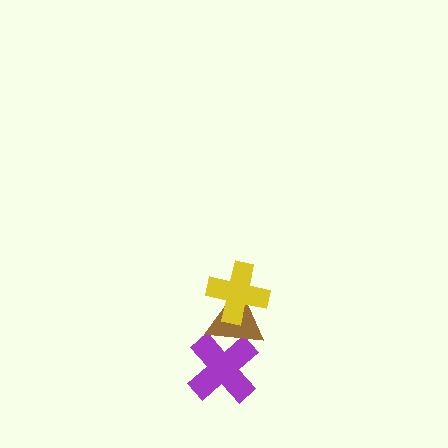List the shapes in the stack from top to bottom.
From top to bottom: the yellow cross, the brown triangle, the purple cross.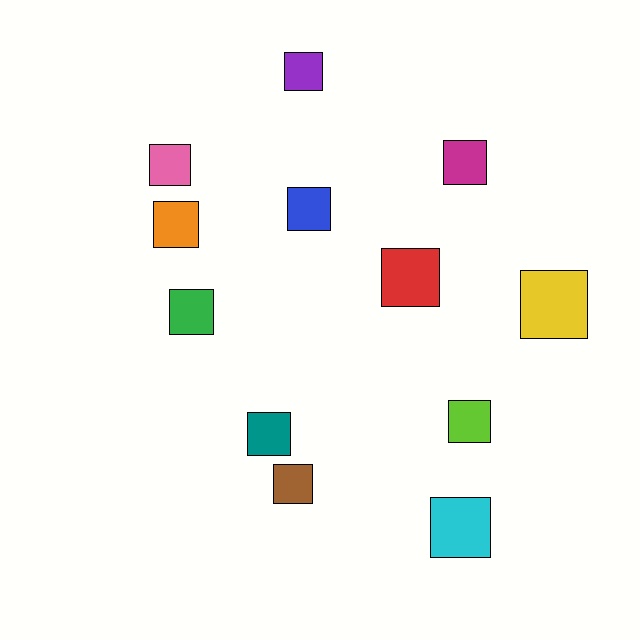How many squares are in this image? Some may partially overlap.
There are 12 squares.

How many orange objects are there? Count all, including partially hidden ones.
There is 1 orange object.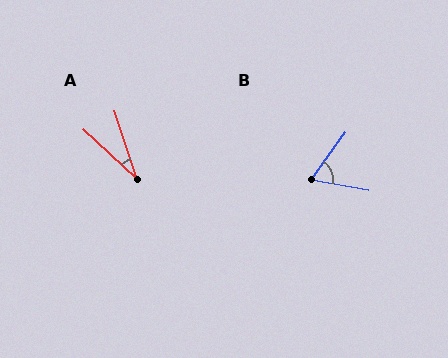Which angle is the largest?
B, at approximately 64 degrees.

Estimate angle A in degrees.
Approximately 29 degrees.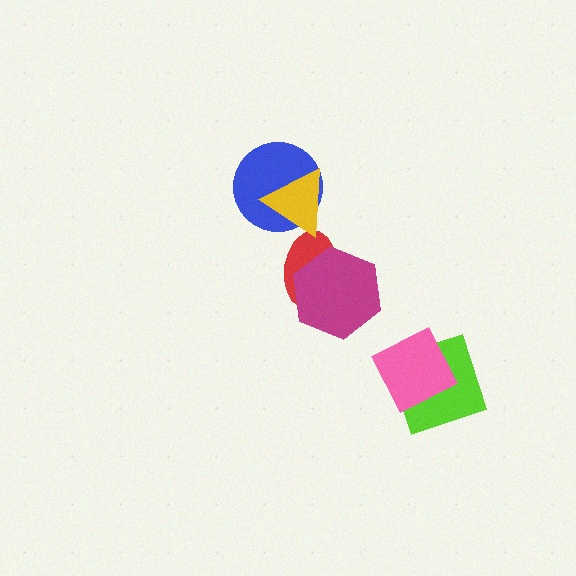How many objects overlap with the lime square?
1 object overlaps with the lime square.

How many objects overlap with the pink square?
1 object overlaps with the pink square.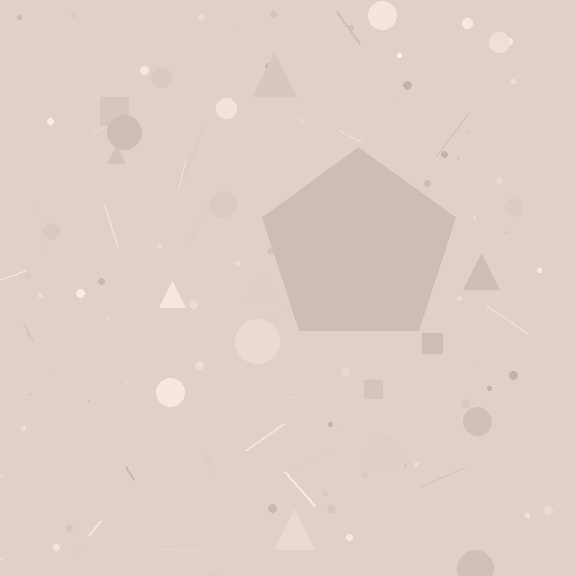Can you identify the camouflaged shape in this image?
The camouflaged shape is a pentagon.